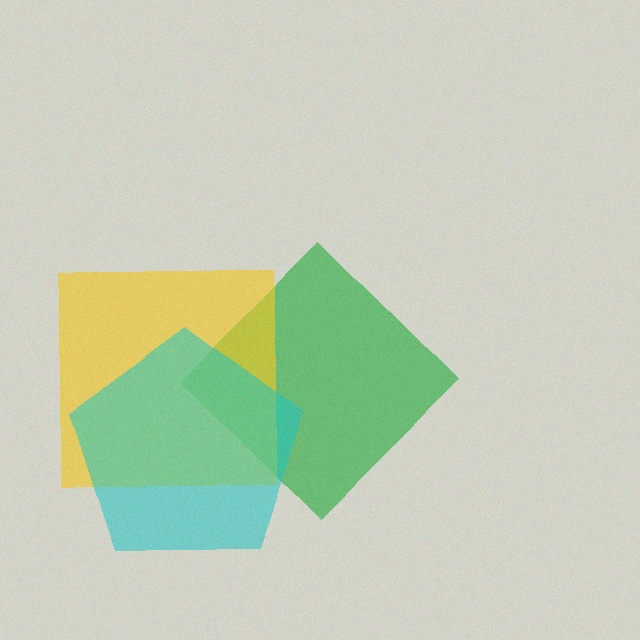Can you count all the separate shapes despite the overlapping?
Yes, there are 3 separate shapes.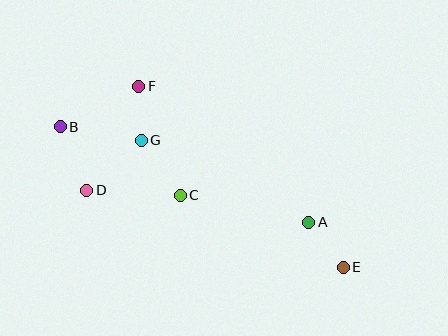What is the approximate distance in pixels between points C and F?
The distance between C and F is approximately 117 pixels.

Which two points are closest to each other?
Points F and G are closest to each other.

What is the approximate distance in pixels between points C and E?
The distance between C and E is approximately 178 pixels.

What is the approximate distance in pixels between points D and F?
The distance between D and F is approximately 116 pixels.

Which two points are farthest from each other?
Points B and E are farthest from each other.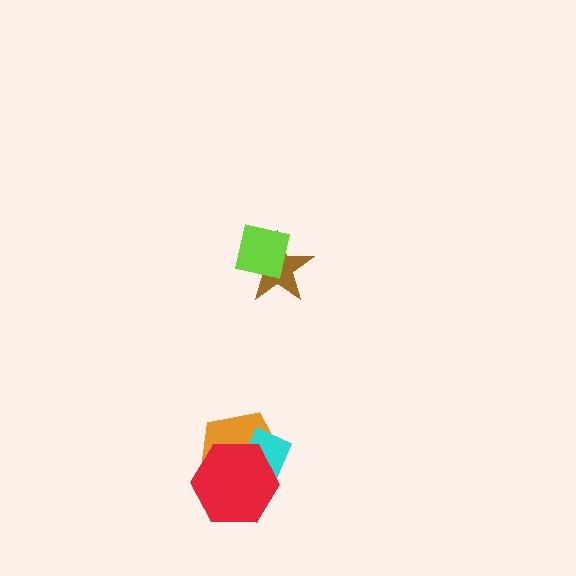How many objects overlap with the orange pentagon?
2 objects overlap with the orange pentagon.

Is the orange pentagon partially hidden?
Yes, it is partially covered by another shape.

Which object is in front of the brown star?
The lime square is in front of the brown star.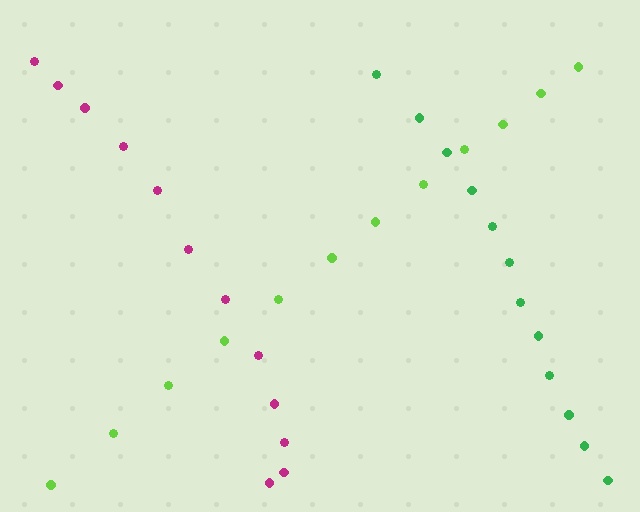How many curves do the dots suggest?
There are 3 distinct paths.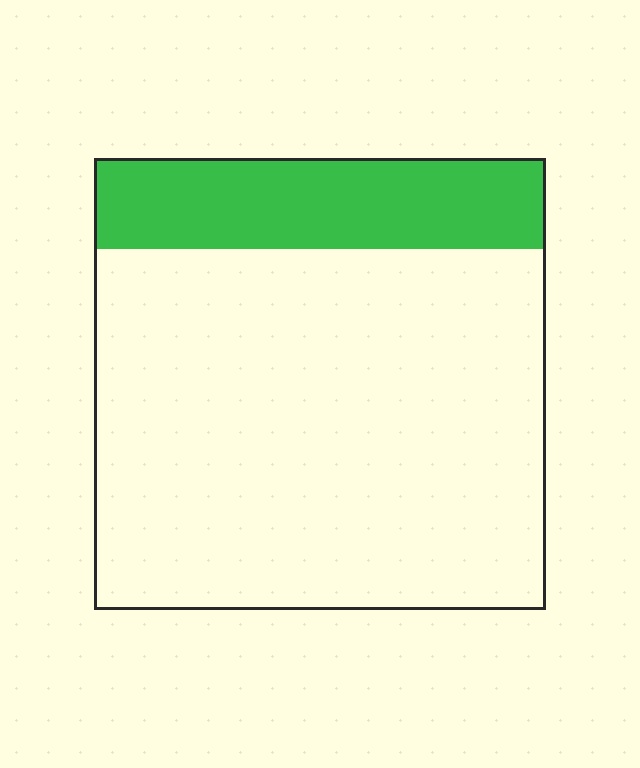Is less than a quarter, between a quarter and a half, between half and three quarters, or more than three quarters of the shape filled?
Less than a quarter.